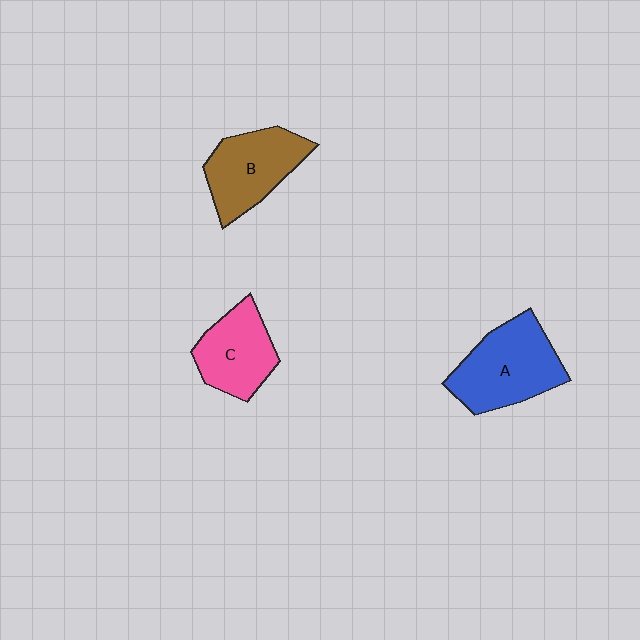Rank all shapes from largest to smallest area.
From largest to smallest: A (blue), B (brown), C (pink).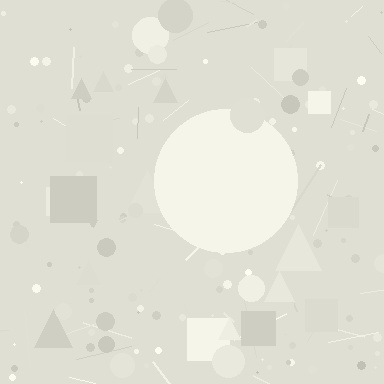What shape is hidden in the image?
A circle is hidden in the image.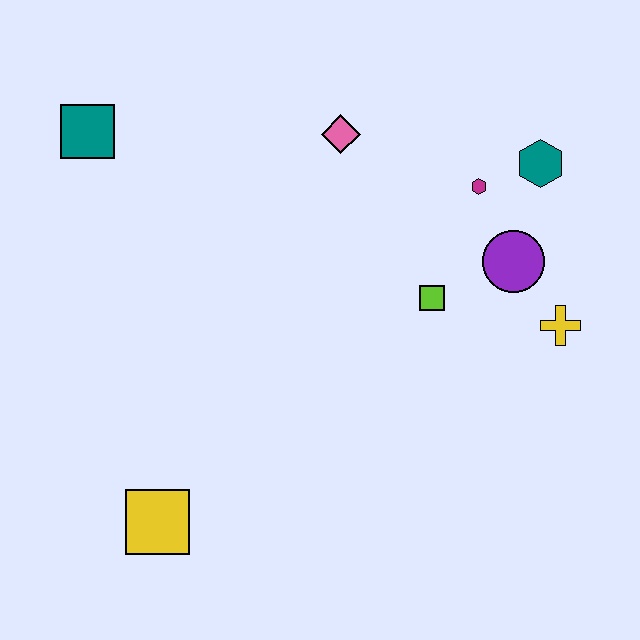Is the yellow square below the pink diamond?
Yes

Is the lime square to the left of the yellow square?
No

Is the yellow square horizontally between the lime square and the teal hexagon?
No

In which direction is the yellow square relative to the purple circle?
The yellow square is to the left of the purple circle.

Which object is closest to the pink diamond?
The magenta hexagon is closest to the pink diamond.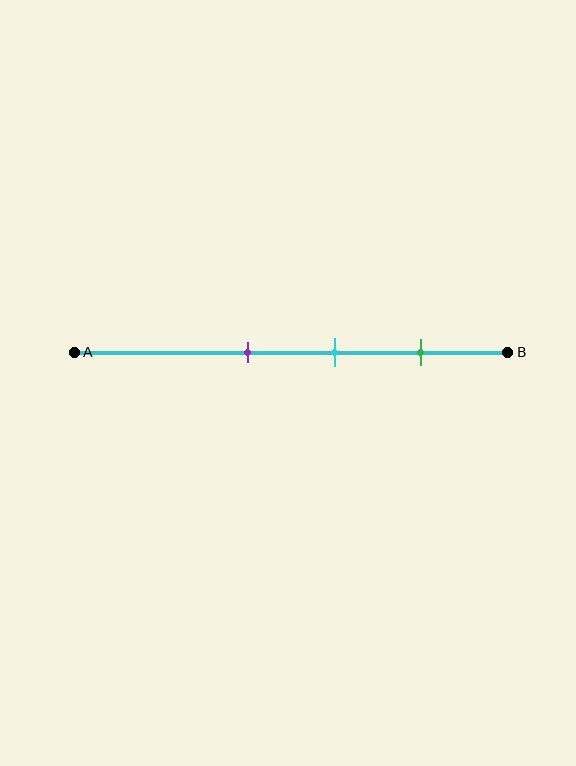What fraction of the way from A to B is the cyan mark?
The cyan mark is approximately 60% (0.6) of the way from A to B.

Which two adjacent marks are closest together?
The purple and cyan marks are the closest adjacent pair.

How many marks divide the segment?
There are 3 marks dividing the segment.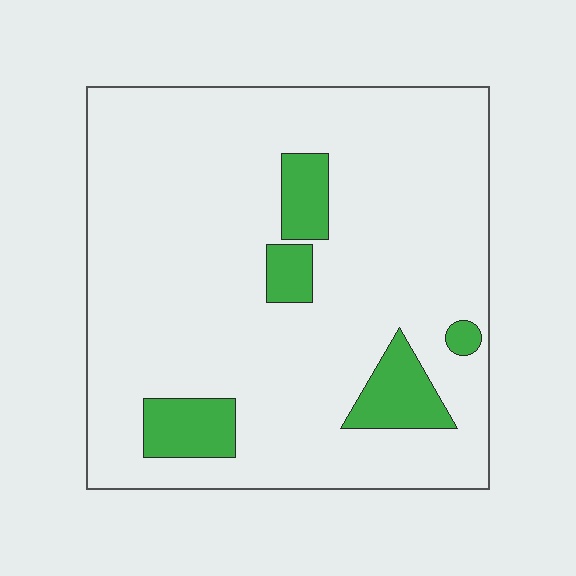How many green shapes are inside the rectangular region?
5.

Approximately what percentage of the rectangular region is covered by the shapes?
Approximately 10%.